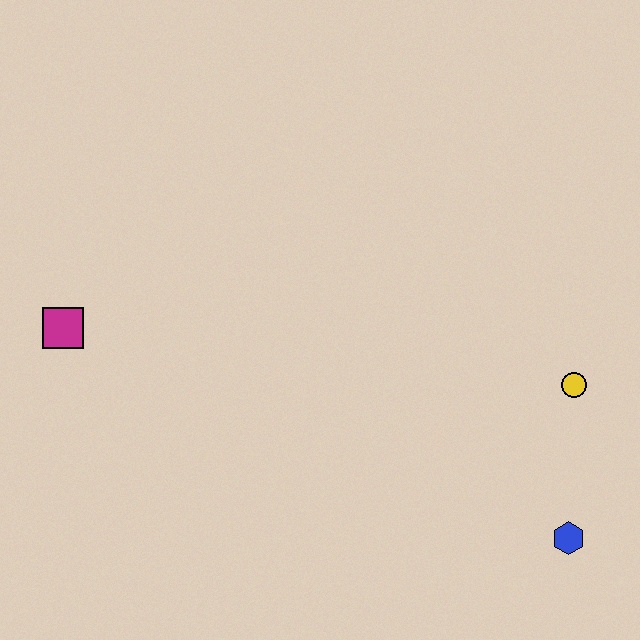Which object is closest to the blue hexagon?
The yellow circle is closest to the blue hexagon.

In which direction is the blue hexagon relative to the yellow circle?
The blue hexagon is below the yellow circle.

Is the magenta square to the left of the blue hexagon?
Yes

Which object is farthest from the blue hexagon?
The magenta square is farthest from the blue hexagon.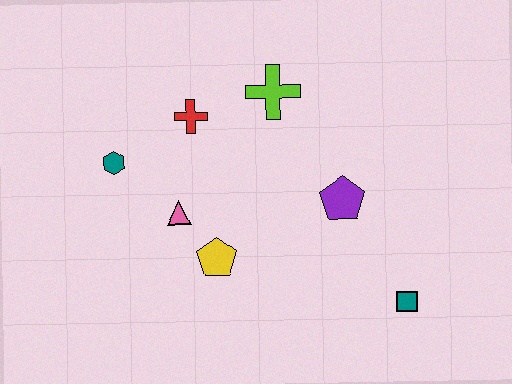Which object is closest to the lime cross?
The red cross is closest to the lime cross.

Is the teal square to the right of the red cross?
Yes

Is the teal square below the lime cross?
Yes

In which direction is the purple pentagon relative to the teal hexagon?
The purple pentagon is to the right of the teal hexagon.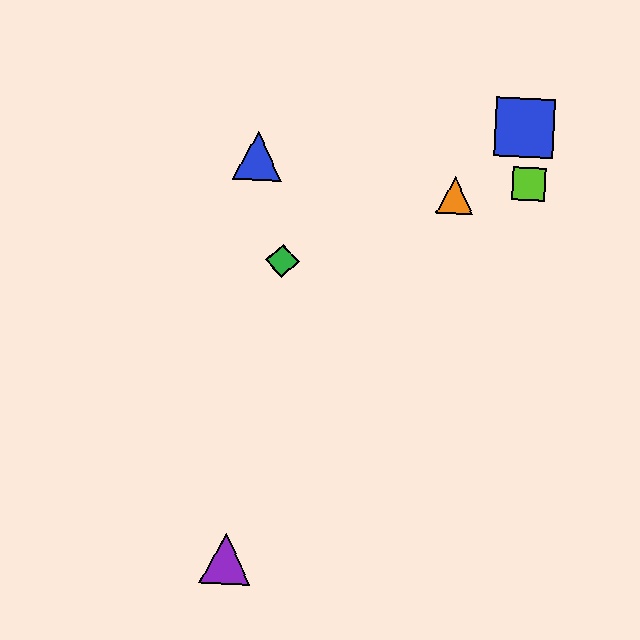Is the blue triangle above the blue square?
No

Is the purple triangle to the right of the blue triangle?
No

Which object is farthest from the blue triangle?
The purple triangle is farthest from the blue triangle.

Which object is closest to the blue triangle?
The green diamond is closest to the blue triangle.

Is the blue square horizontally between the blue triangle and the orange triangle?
No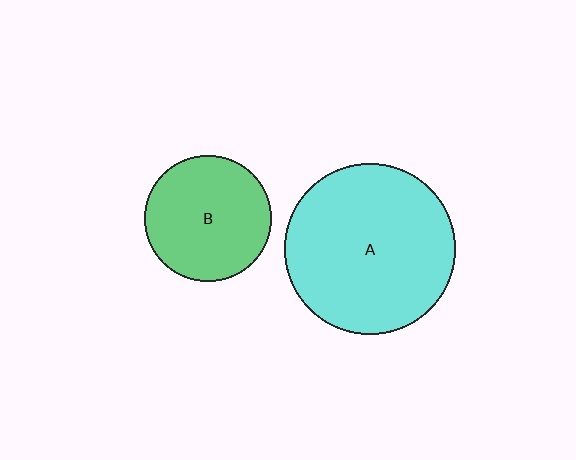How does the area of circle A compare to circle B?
Approximately 1.8 times.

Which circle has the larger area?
Circle A (cyan).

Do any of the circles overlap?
No, none of the circles overlap.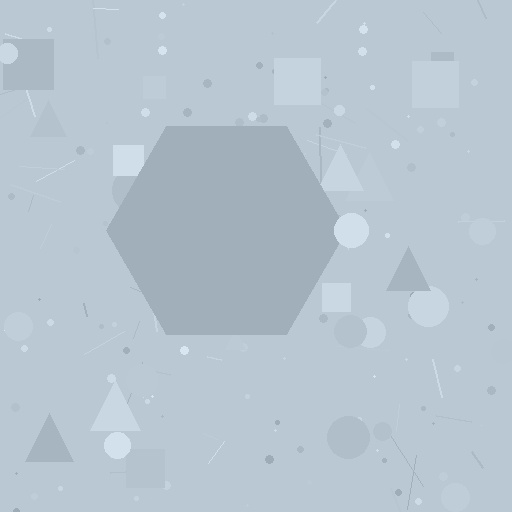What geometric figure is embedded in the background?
A hexagon is embedded in the background.